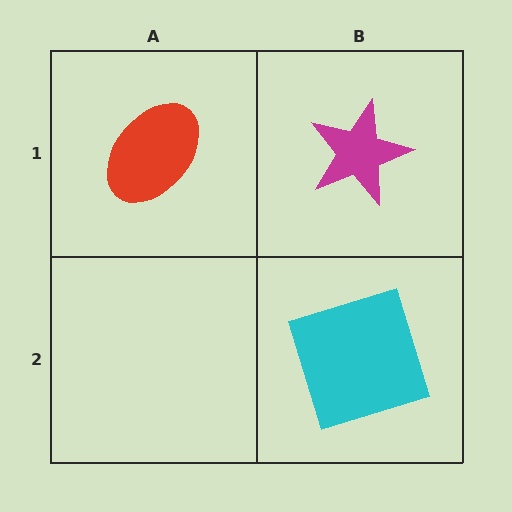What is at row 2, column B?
A cyan square.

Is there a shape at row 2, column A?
No, that cell is empty.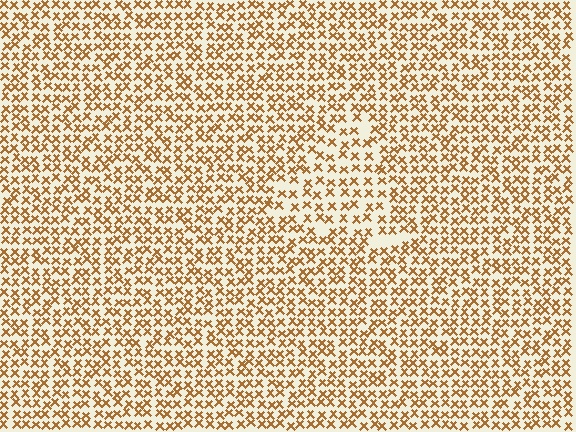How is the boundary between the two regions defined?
The boundary is defined by a change in element density (approximately 1.5x ratio). All elements are the same color, size, and shape.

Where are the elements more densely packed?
The elements are more densely packed outside the triangle boundary.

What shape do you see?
I see a triangle.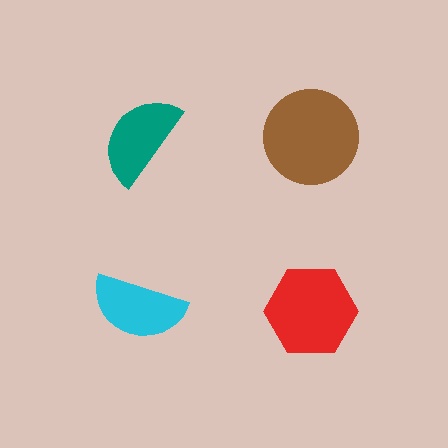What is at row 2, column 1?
A cyan semicircle.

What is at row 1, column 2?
A brown circle.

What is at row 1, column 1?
A teal semicircle.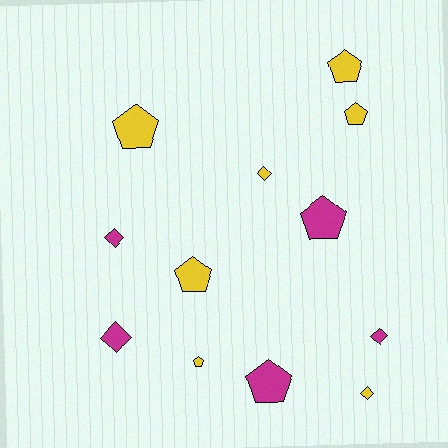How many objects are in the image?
There are 12 objects.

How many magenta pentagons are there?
There are 2 magenta pentagons.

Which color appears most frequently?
Yellow, with 7 objects.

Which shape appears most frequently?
Pentagon, with 7 objects.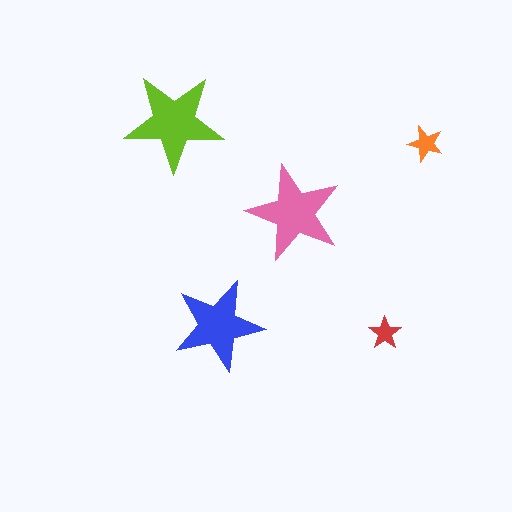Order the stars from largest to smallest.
the lime one, the pink one, the blue one, the orange one, the red one.